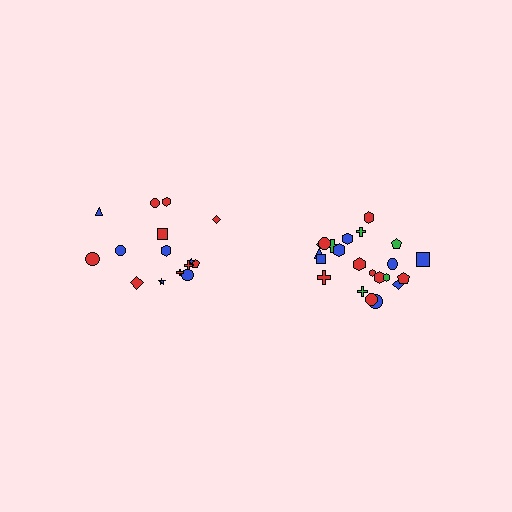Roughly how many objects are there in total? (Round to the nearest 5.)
Roughly 35 objects in total.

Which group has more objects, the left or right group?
The right group.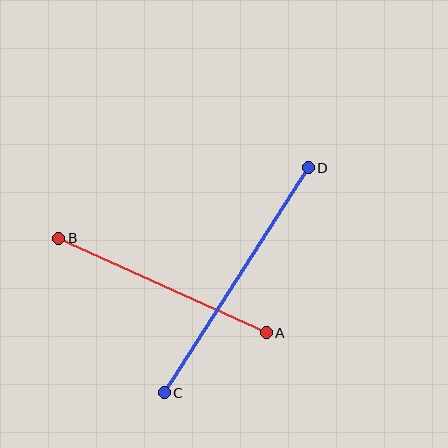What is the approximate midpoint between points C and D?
The midpoint is at approximately (236, 280) pixels.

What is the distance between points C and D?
The distance is approximately 267 pixels.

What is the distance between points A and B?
The distance is approximately 228 pixels.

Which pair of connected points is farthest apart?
Points C and D are farthest apart.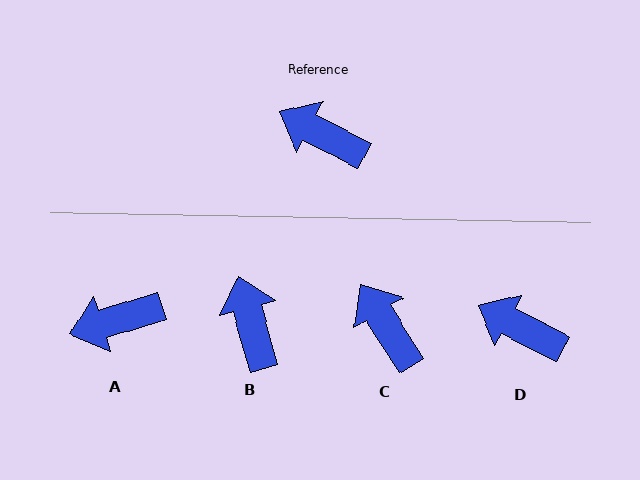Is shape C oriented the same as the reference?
No, it is off by about 31 degrees.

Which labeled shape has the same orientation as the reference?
D.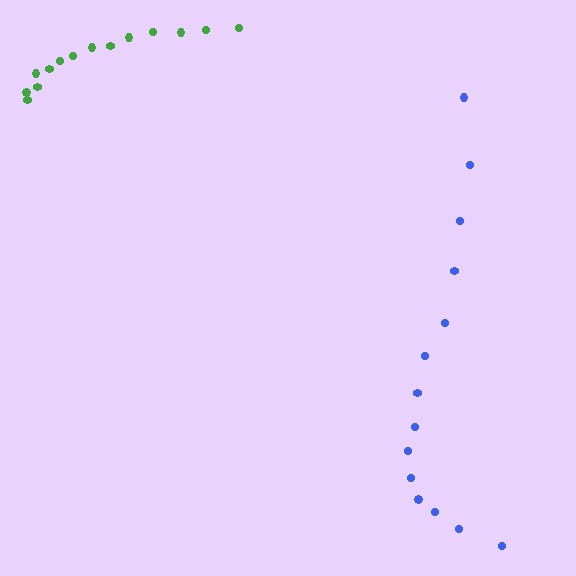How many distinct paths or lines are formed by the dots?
There are 2 distinct paths.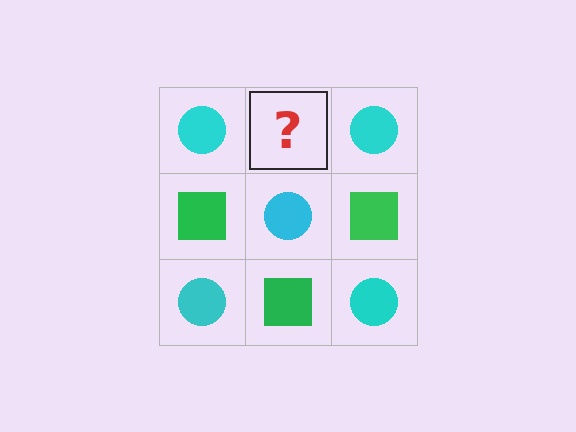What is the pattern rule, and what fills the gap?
The rule is that it alternates cyan circle and green square in a checkerboard pattern. The gap should be filled with a green square.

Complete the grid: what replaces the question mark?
The question mark should be replaced with a green square.